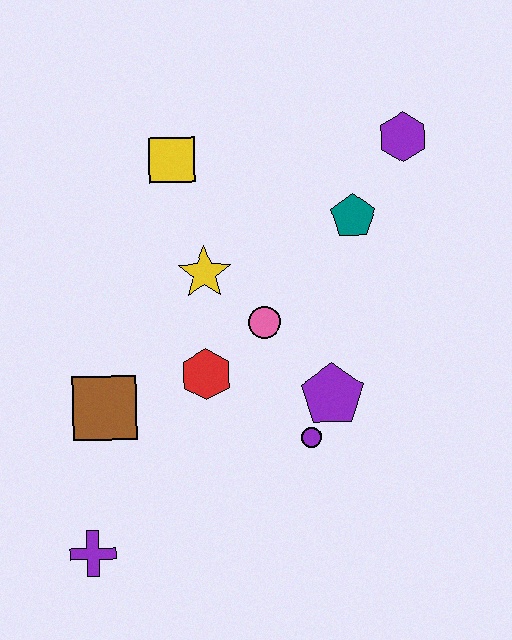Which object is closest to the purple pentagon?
The purple circle is closest to the purple pentagon.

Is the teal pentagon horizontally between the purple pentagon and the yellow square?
No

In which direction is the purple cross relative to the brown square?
The purple cross is below the brown square.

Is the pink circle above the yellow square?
No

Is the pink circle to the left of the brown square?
No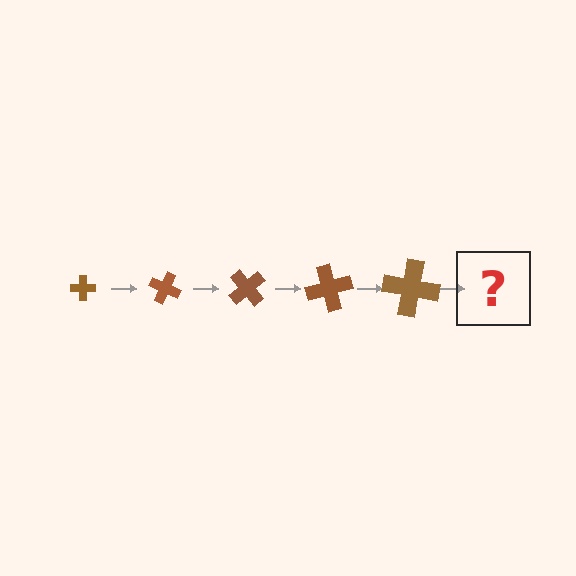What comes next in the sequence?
The next element should be a cross, larger than the previous one and rotated 125 degrees from the start.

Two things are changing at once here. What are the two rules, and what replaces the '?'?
The two rules are that the cross grows larger each step and it rotates 25 degrees each step. The '?' should be a cross, larger than the previous one and rotated 125 degrees from the start.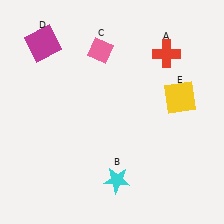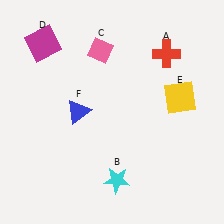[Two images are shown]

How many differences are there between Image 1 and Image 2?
There is 1 difference between the two images.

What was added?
A blue triangle (F) was added in Image 2.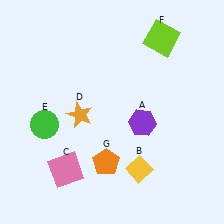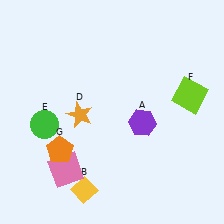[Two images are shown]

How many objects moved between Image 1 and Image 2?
3 objects moved between the two images.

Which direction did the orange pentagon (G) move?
The orange pentagon (G) moved left.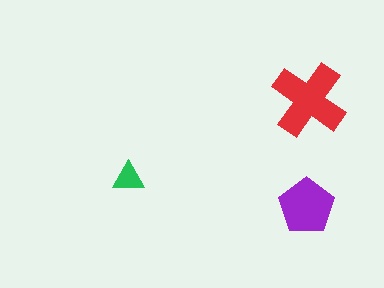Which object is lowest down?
The purple pentagon is bottommost.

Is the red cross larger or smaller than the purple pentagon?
Larger.